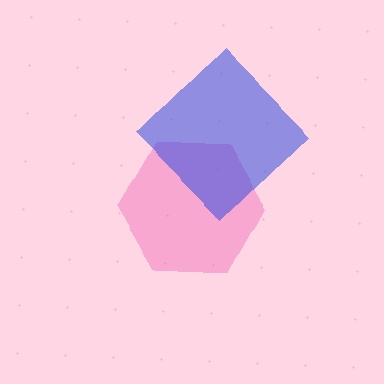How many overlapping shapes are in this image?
There are 2 overlapping shapes in the image.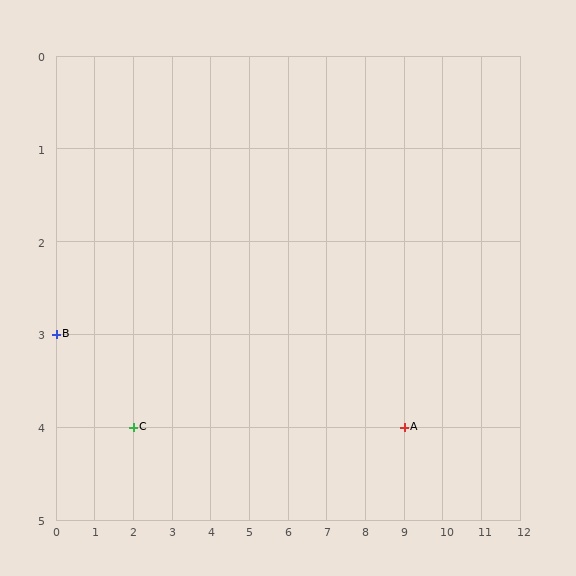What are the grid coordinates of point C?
Point C is at grid coordinates (2, 4).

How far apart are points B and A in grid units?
Points B and A are 9 columns and 1 row apart (about 9.1 grid units diagonally).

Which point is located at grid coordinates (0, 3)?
Point B is at (0, 3).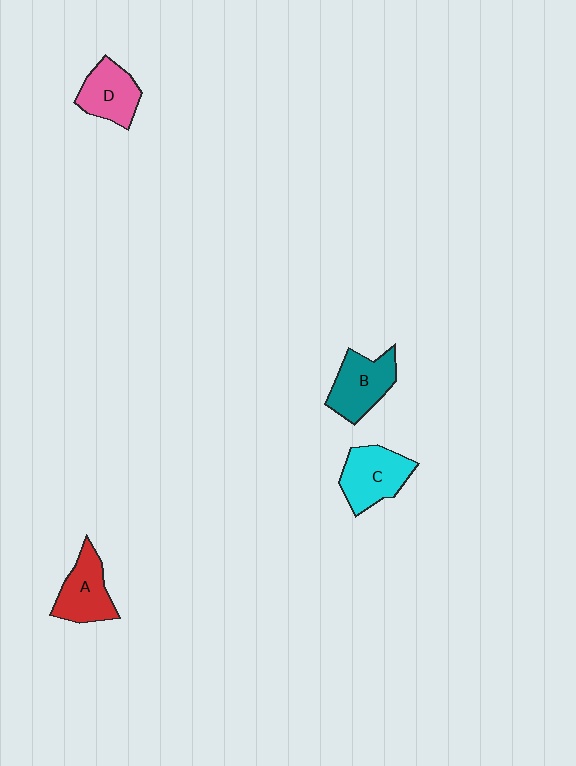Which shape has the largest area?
Shape C (cyan).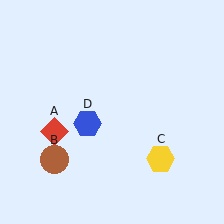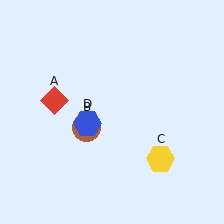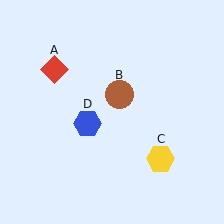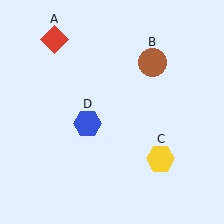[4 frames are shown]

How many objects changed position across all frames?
2 objects changed position: red diamond (object A), brown circle (object B).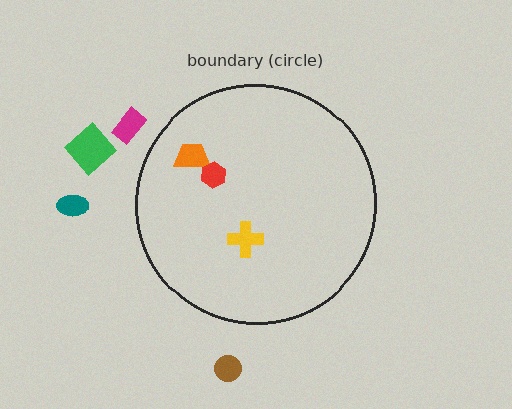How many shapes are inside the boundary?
3 inside, 4 outside.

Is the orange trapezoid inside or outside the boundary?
Inside.